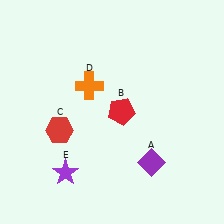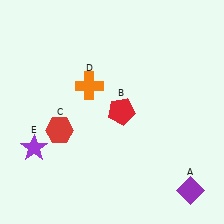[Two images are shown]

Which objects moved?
The objects that moved are: the purple diamond (A), the purple star (E).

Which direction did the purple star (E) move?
The purple star (E) moved left.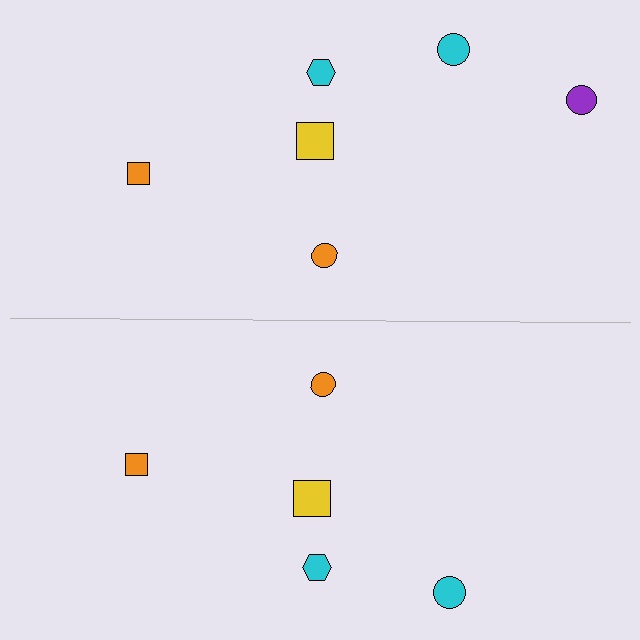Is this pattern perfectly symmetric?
No, the pattern is not perfectly symmetric. A purple circle is missing from the bottom side.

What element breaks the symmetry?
A purple circle is missing from the bottom side.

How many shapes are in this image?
There are 11 shapes in this image.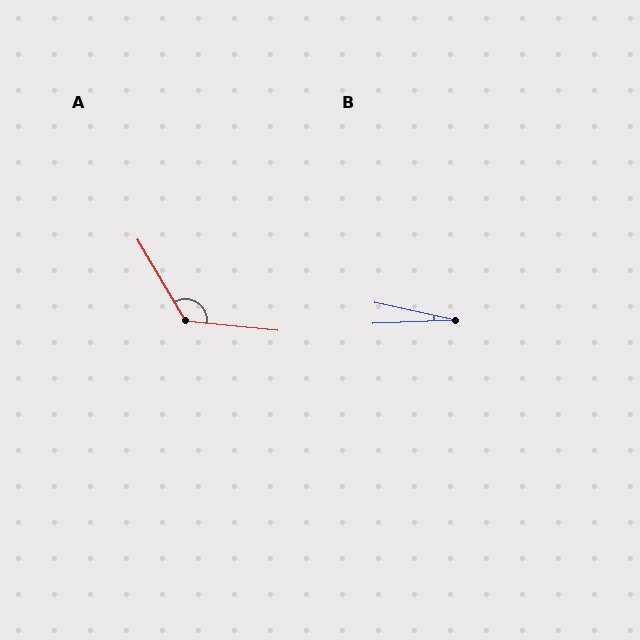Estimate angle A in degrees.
Approximately 126 degrees.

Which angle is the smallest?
B, at approximately 15 degrees.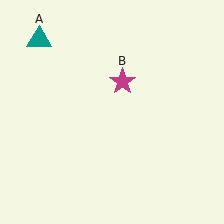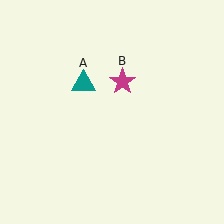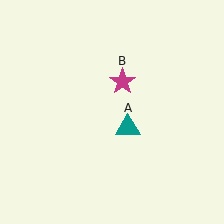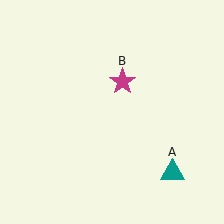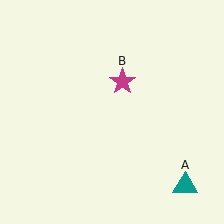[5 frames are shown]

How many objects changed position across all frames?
1 object changed position: teal triangle (object A).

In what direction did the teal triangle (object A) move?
The teal triangle (object A) moved down and to the right.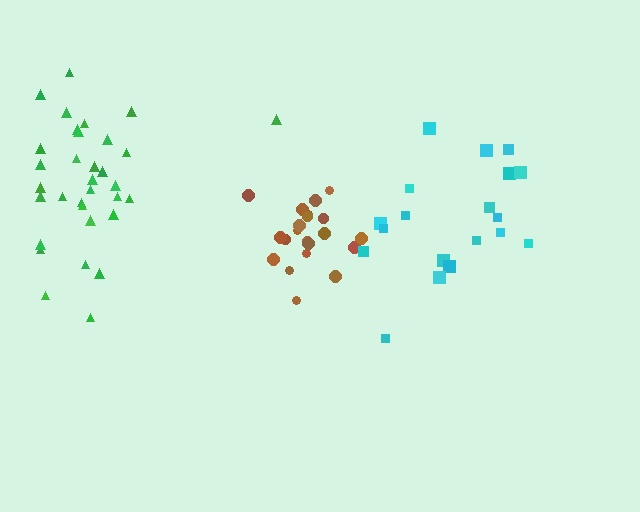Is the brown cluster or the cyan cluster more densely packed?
Brown.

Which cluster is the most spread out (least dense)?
Cyan.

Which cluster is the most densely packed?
Brown.